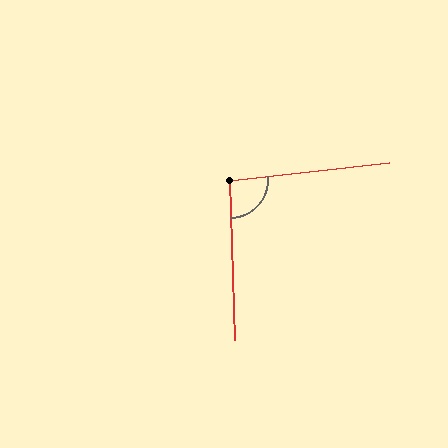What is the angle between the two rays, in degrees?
Approximately 94 degrees.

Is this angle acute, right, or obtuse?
It is approximately a right angle.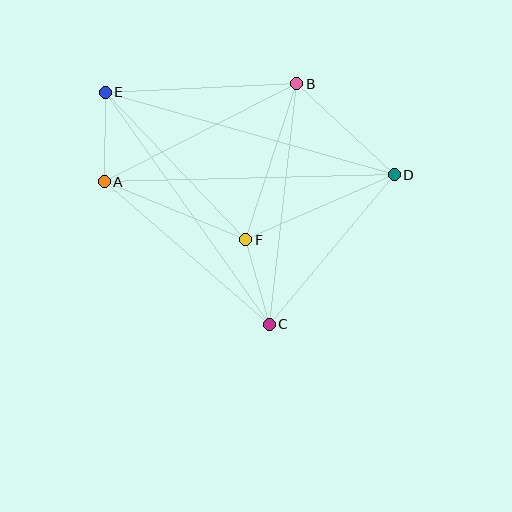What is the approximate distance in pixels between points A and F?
The distance between A and F is approximately 153 pixels.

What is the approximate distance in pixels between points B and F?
The distance between B and F is approximately 164 pixels.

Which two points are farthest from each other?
Points D and E are farthest from each other.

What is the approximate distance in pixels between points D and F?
The distance between D and F is approximately 162 pixels.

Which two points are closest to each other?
Points C and F are closest to each other.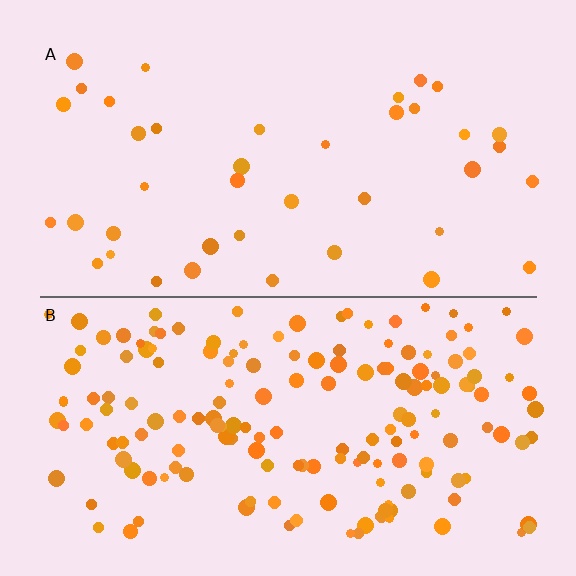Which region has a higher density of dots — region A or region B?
B (the bottom).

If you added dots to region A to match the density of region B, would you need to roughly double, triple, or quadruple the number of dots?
Approximately quadruple.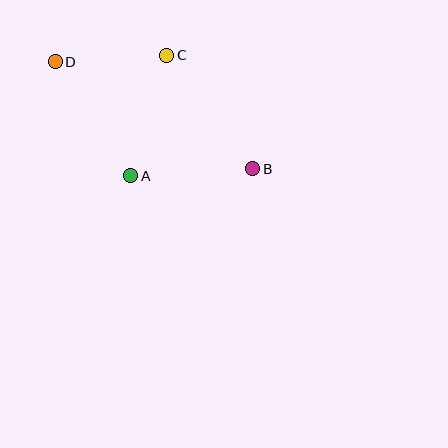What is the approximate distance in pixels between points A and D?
The distance between A and D is approximately 137 pixels.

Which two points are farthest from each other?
Points B and D are farthest from each other.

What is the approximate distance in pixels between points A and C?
The distance between A and C is approximately 126 pixels.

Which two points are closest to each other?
Points C and D are closest to each other.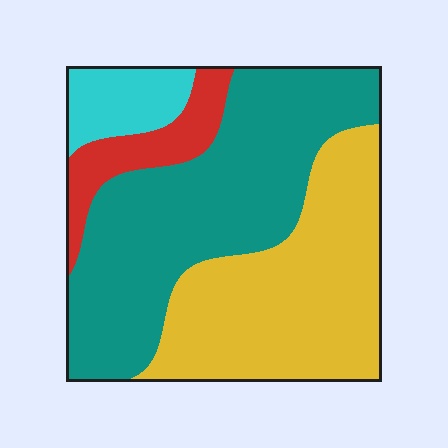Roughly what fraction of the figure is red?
Red takes up less than a sixth of the figure.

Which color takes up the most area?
Teal, at roughly 45%.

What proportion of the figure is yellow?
Yellow takes up about three eighths (3/8) of the figure.